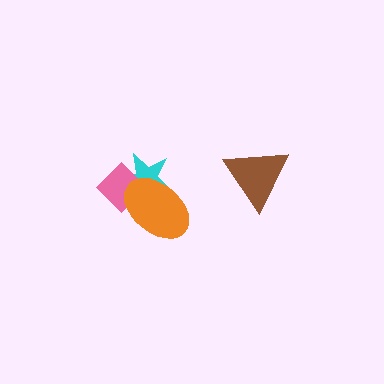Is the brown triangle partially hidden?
No, no other shape covers it.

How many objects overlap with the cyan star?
2 objects overlap with the cyan star.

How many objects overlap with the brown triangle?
0 objects overlap with the brown triangle.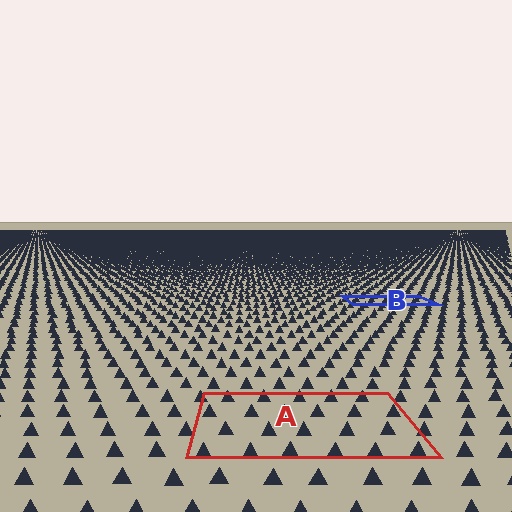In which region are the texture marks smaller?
The texture marks are smaller in region B, because it is farther away.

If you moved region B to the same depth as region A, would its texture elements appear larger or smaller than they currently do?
They would appear larger. At a closer depth, the same texture elements are projected at a bigger on-screen size.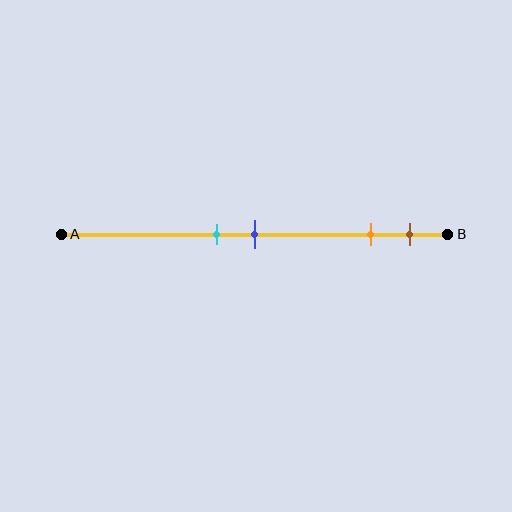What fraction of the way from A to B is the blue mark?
The blue mark is approximately 50% (0.5) of the way from A to B.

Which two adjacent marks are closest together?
The cyan and blue marks are the closest adjacent pair.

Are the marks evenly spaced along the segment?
No, the marks are not evenly spaced.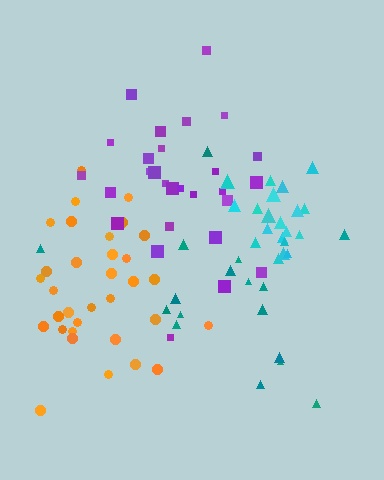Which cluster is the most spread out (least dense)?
Teal.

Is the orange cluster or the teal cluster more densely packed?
Orange.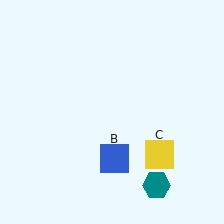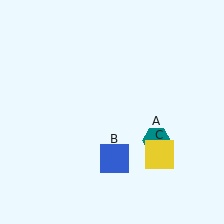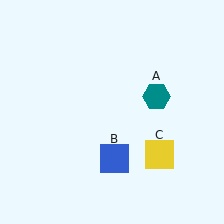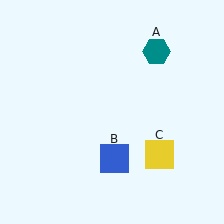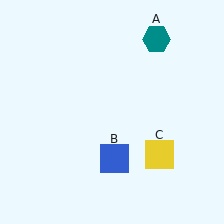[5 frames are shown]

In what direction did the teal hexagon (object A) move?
The teal hexagon (object A) moved up.